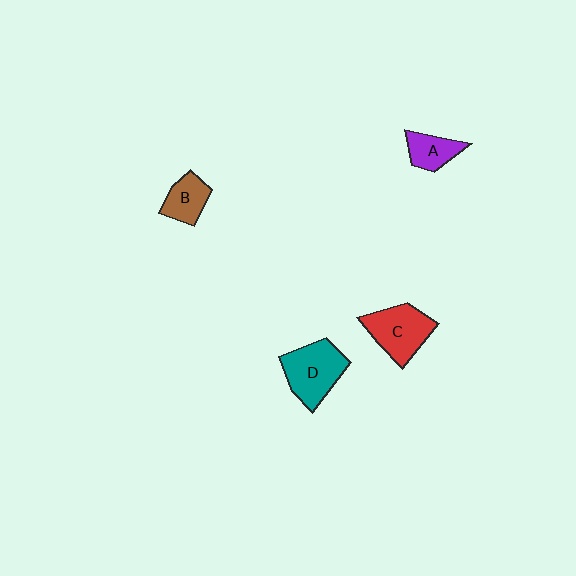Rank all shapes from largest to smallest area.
From largest to smallest: D (teal), C (red), B (brown), A (purple).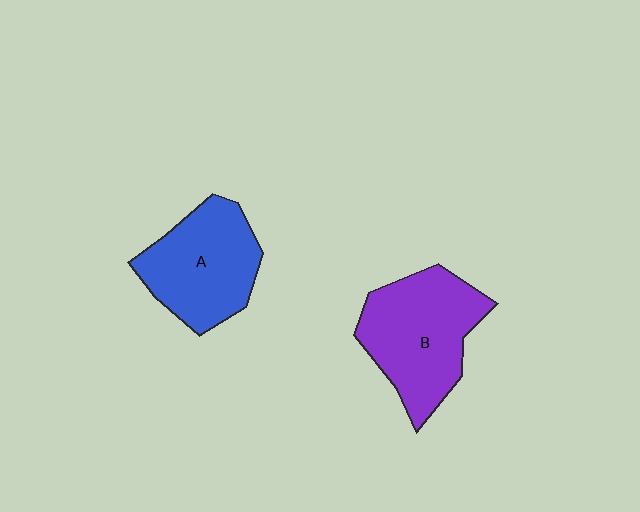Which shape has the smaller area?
Shape A (blue).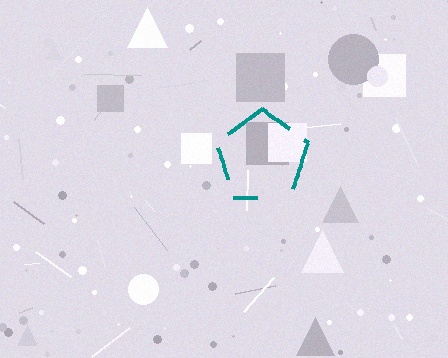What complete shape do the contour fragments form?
The contour fragments form a pentagon.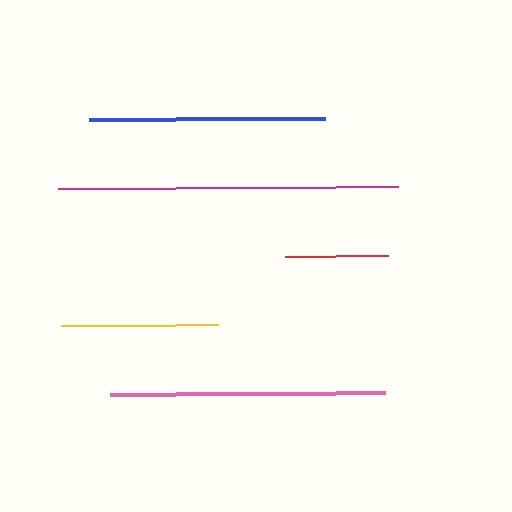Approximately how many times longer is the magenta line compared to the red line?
The magenta line is approximately 3.3 times the length of the red line.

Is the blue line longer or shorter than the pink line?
The pink line is longer than the blue line.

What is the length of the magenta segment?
The magenta segment is approximately 341 pixels long.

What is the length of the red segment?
The red segment is approximately 103 pixels long.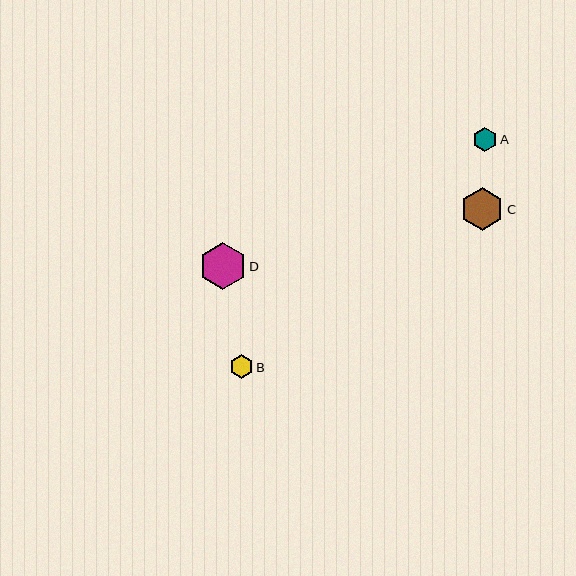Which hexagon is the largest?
Hexagon D is the largest with a size of approximately 47 pixels.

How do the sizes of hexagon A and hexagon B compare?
Hexagon A and hexagon B are approximately the same size.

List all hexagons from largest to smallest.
From largest to smallest: D, C, A, B.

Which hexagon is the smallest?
Hexagon B is the smallest with a size of approximately 24 pixels.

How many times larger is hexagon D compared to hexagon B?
Hexagon D is approximately 2.0 times the size of hexagon B.